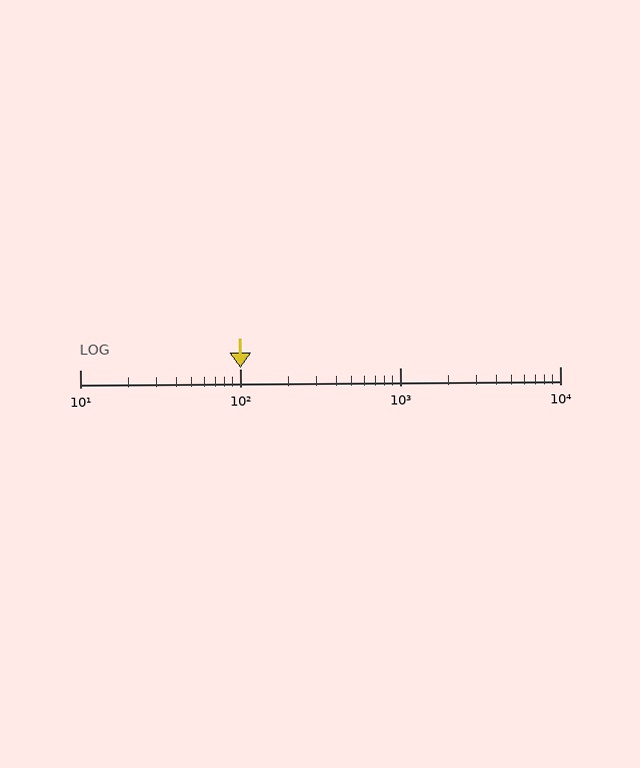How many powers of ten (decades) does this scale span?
The scale spans 3 decades, from 10 to 10000.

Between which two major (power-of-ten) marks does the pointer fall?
The pointer is between 100 and 1000.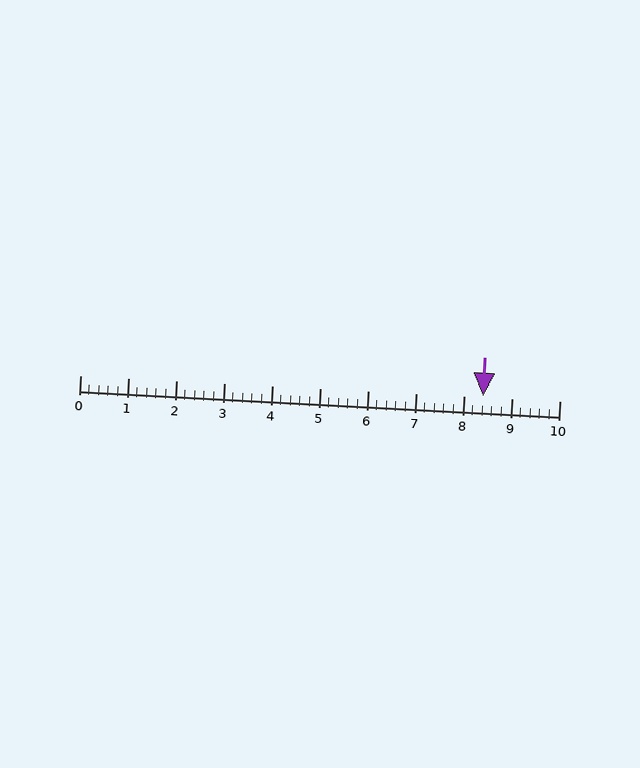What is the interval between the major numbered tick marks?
The major tick marks are spaced 1 units apart.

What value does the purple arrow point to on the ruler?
The purple arrow points to approximately 8.4.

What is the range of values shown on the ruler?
The ruler shows values from 0 to 10.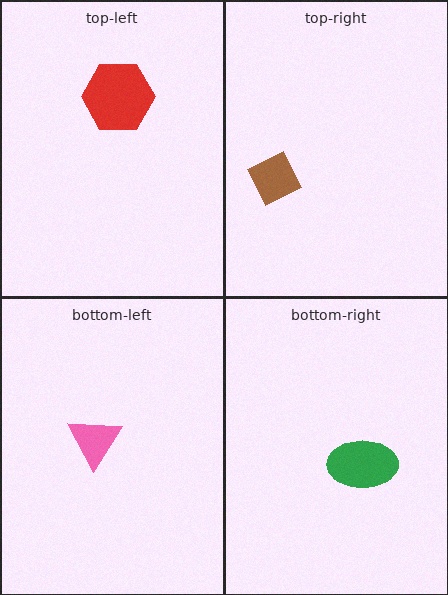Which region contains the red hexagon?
The top-left region.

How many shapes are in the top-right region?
1.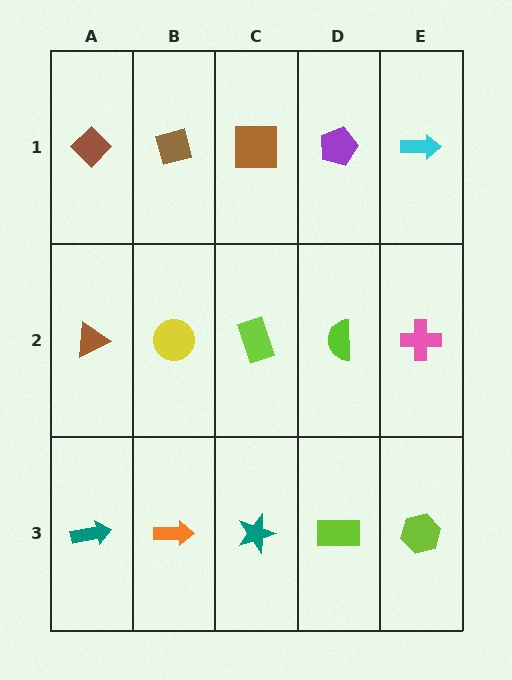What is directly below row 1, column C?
A lime rectangle.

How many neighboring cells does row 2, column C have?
4.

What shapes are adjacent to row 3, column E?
A pink cross (row 2, column E), a lime rectangle (row 3, column D).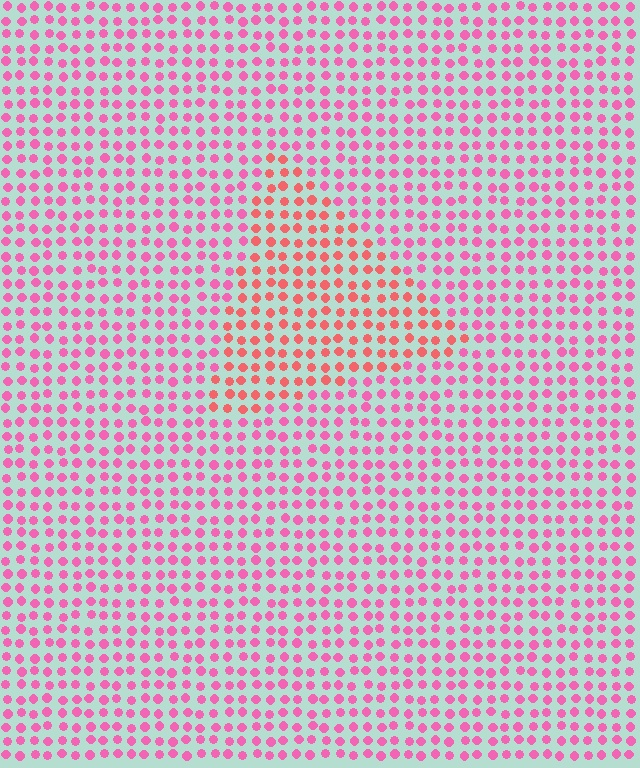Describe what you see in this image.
The image is filled with small pink elements in a uniform arrangement. A triangle-shaped region is visible where the elements are tinted to a slightly different hue, forming a subtle color boundary.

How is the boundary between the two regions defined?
The boundary is defined purely by a slight shift in hue (about 32 degrees). Spacing, size, and orientation are identical on both sides.